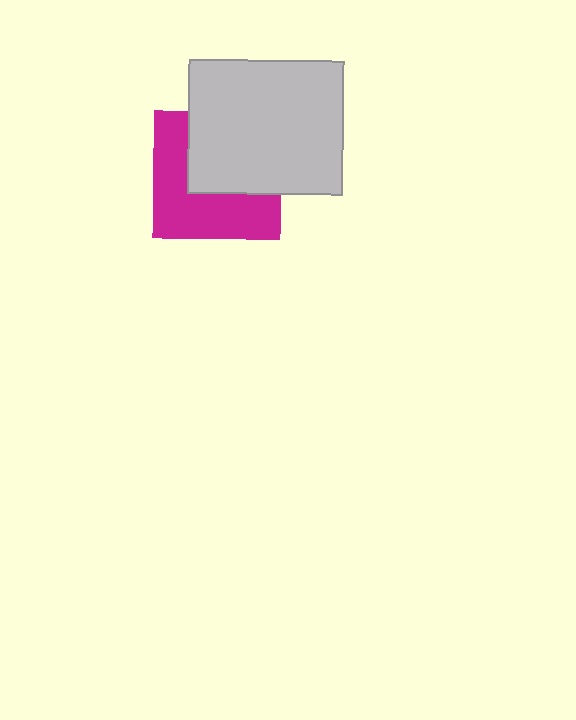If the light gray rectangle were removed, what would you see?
You would see the complete magenta square.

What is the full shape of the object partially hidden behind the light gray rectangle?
The partially hidden object is a magenta square.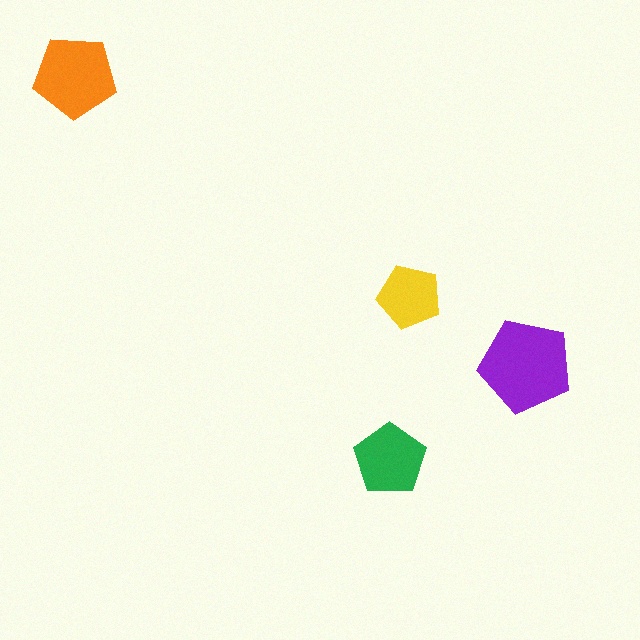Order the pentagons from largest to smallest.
the purple one, the orange one, the green one, the yellow one.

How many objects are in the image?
There are 4 objects in the image.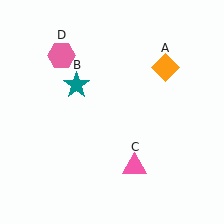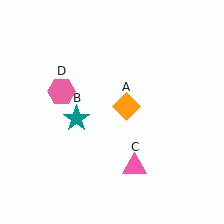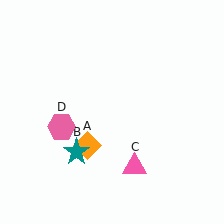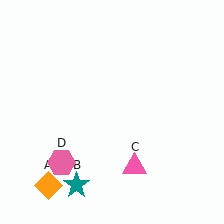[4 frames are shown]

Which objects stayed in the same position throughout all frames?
Pink triangle (object C) remained stationary.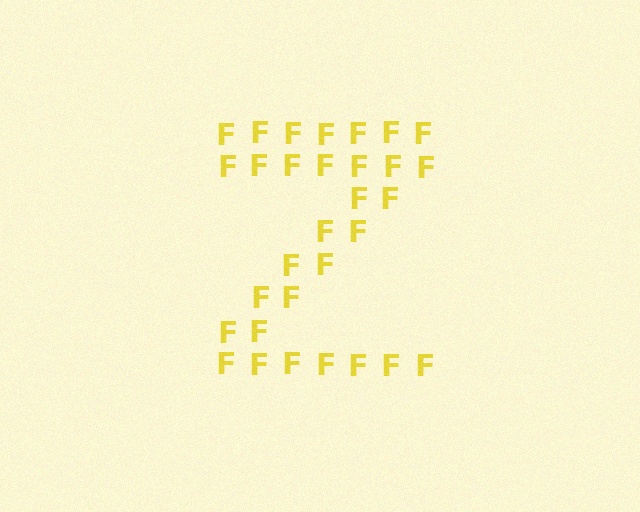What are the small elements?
The small elements are letter F's.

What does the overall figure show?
The overall figure shows the letter Z.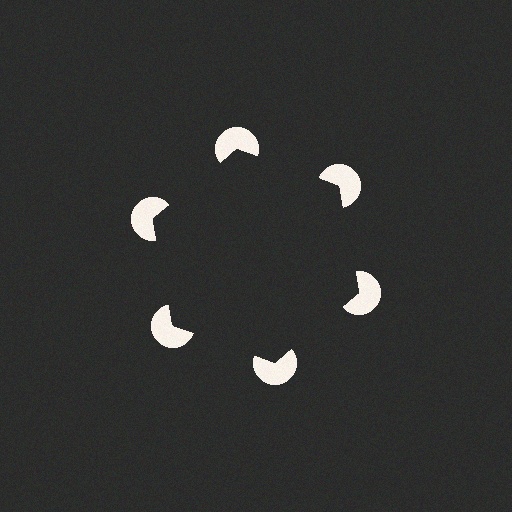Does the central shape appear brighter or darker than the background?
It typically appears slightly darker than the background, even though no actual brightness change is drawn.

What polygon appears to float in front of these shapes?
An illusory hexagon — its edges are inferred from the aligned wedge cuts in the pac-man discs, not physically drawn.